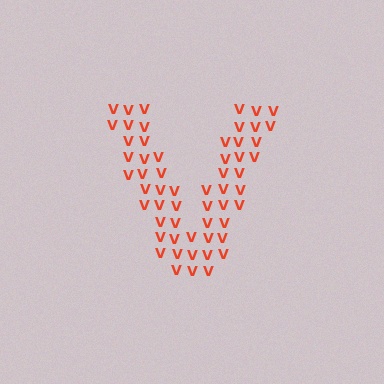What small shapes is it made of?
It is made of small letter V's.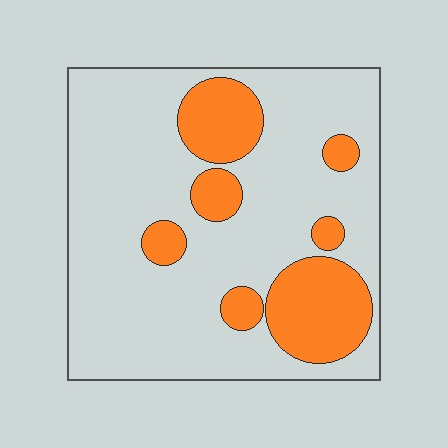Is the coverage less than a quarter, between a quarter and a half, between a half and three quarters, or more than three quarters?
Less than a quarter.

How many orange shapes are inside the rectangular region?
7.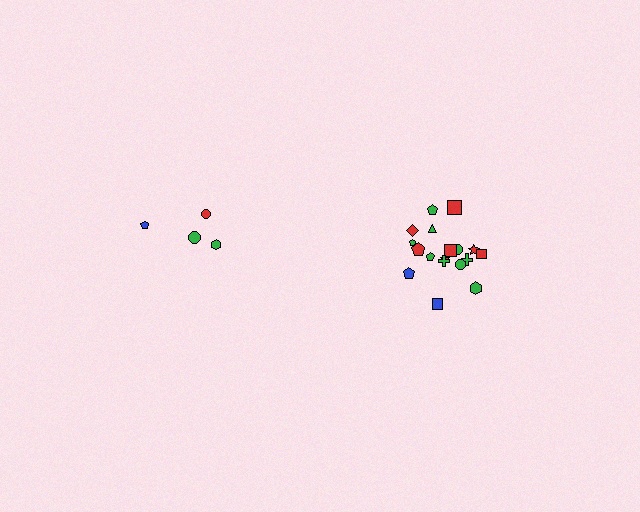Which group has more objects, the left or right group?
The right group.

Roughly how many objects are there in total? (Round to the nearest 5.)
Roughly 20 objects in total.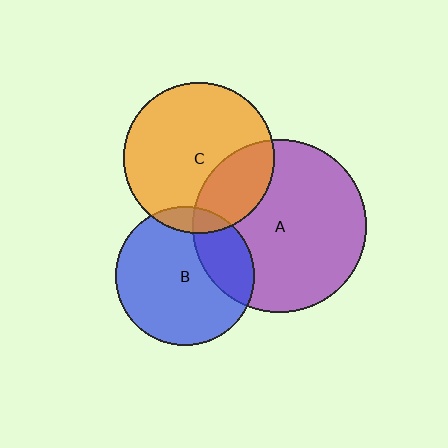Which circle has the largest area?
Circle A (purple).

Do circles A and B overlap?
Yes.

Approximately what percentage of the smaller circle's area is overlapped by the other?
Approximately 25%.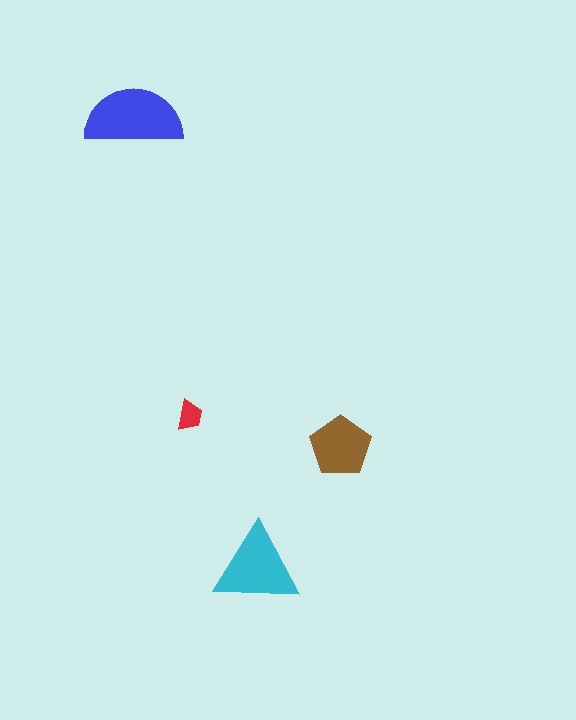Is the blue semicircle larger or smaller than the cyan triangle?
Larger.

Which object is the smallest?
The red trapezoid.